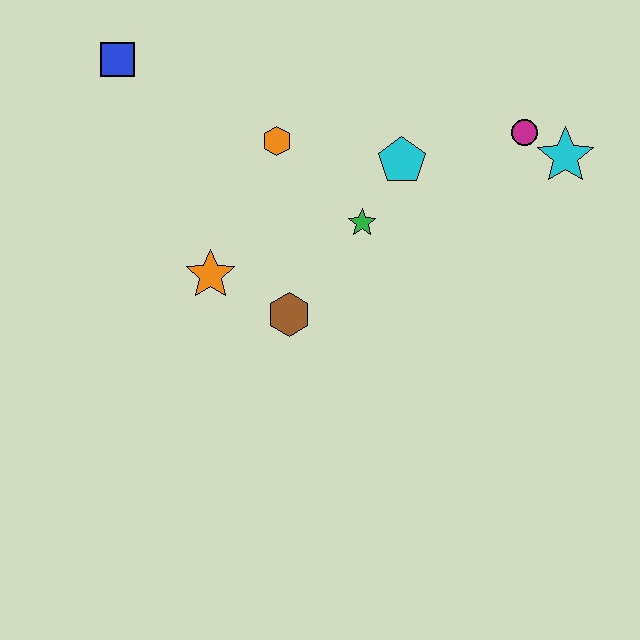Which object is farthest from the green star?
The blue square is farthest from the green star.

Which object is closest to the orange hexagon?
The green star is closest to the orange hexagon.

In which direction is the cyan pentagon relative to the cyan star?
The cyan pentagon is to the left of the cyan star.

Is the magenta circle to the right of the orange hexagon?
Yes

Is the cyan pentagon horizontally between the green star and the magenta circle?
Yes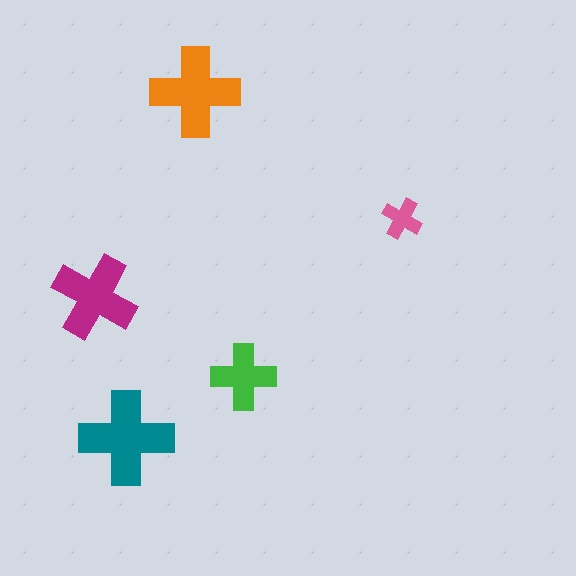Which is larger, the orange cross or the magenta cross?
The orange one.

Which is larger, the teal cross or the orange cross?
The teal one.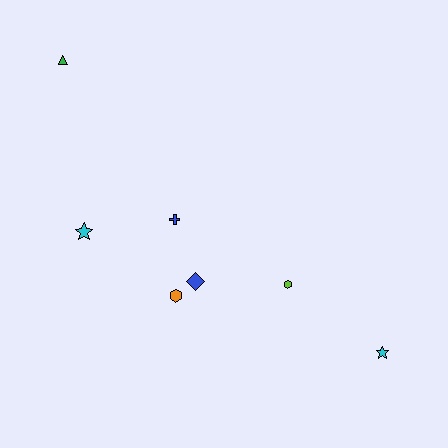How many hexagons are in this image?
There are 2 hexagons.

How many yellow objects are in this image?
There are no yellow objects.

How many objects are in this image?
There are 7 objects.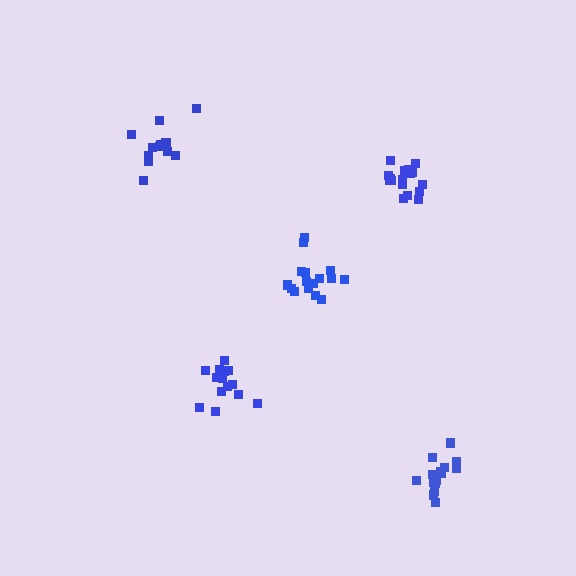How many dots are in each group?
Group 1: 16 dots, Group 2: 14 dots, Group 3: 14 dots, Group 4: 15 dots, Group 5: 19 dots (78 total).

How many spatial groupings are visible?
There are 5 spatial groupings.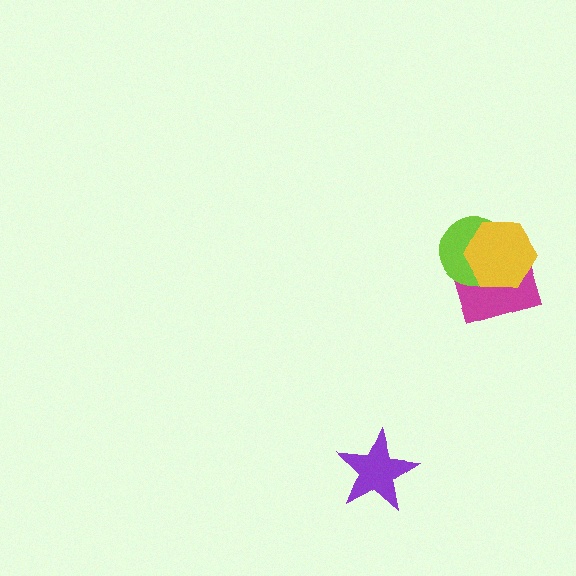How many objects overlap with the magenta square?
2 objects overlap with the magenta square.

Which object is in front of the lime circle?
The yellow hexagon is in front of the lime circle.